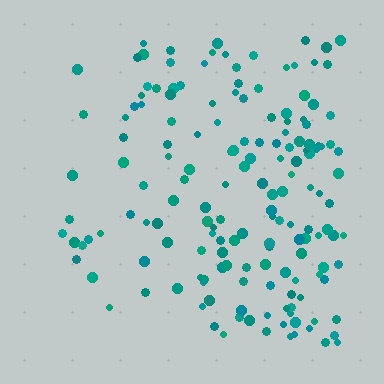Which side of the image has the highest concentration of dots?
The right.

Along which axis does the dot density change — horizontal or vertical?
Horizontal.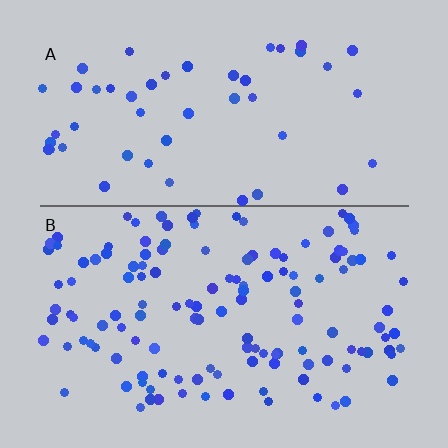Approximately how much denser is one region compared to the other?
Approximately 2.7× — region B over region A.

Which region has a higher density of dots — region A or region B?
B (the bottom).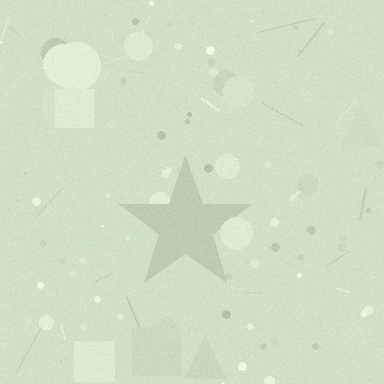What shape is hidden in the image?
A star is hidden in the image.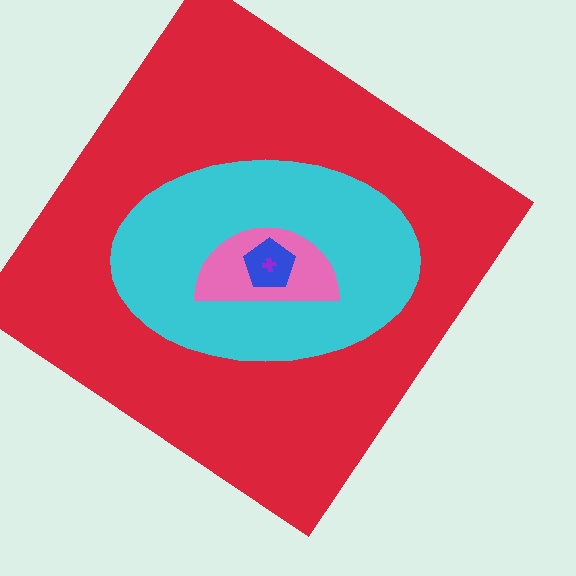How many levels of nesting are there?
5.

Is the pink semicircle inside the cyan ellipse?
Yes.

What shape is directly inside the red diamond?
The cyan ellipse.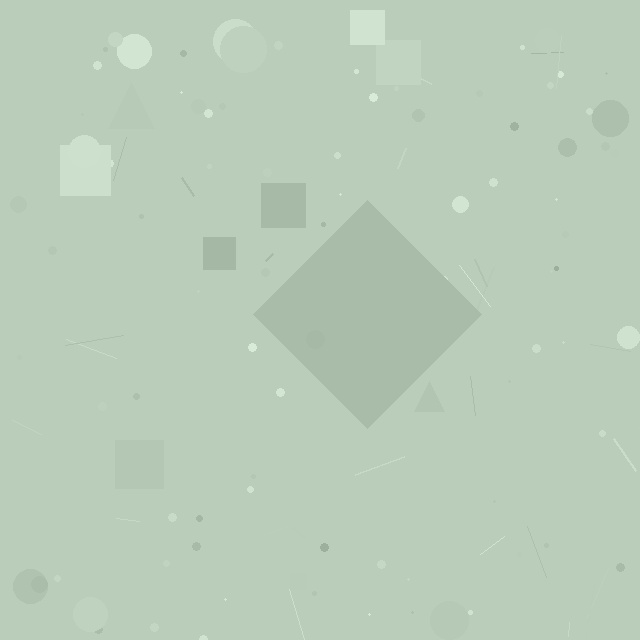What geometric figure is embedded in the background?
A diamond is embedded in the background.